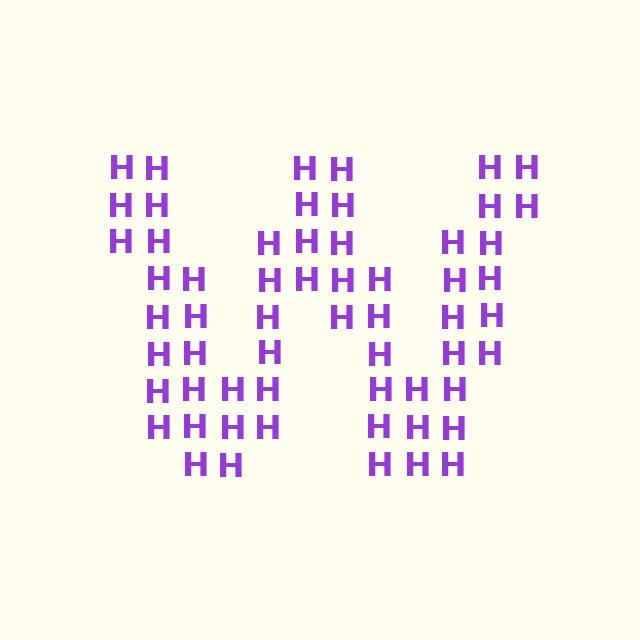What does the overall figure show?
The overall figure shows the letter W.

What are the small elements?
The small elements are letter H's.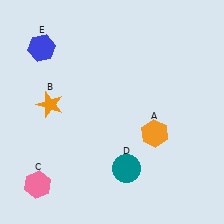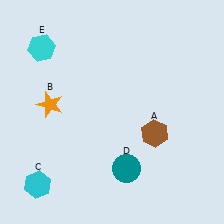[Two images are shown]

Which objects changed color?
A changed from orange to brown. C changed from pink to cyan. E changed from blue to cyan.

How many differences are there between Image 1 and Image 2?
There are 3 differences between the two images.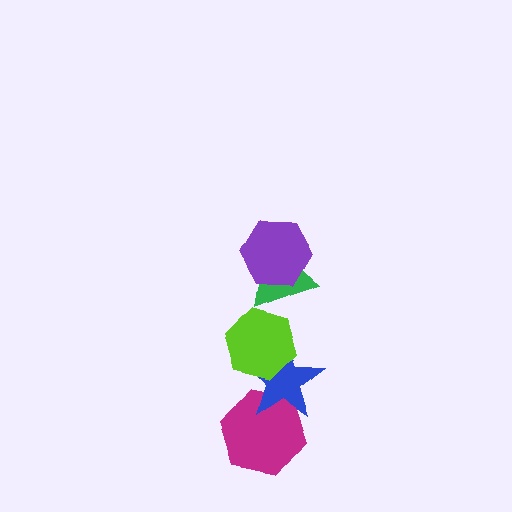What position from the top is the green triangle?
The green triangle is 2nd from the top.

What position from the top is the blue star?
The blue star is 4th from the top.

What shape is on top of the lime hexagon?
The green triangle is on top of the lime hexagon.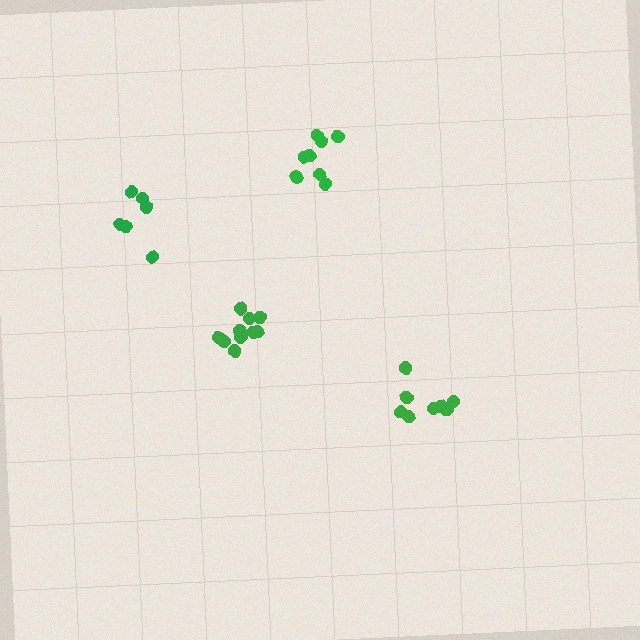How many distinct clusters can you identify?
There are 4 distinct clusters.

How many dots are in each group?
Group 1: 6 dots, Group 2: 8 dots, Group 3: 8 dots, Group 4: 11 dots (33 total).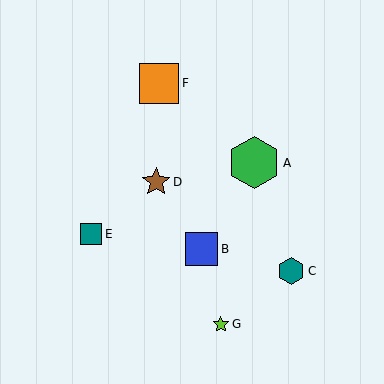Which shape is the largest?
The green hexagon (labeled A) is the largest.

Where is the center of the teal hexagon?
The center of the teal hexagon is at (291, 271).